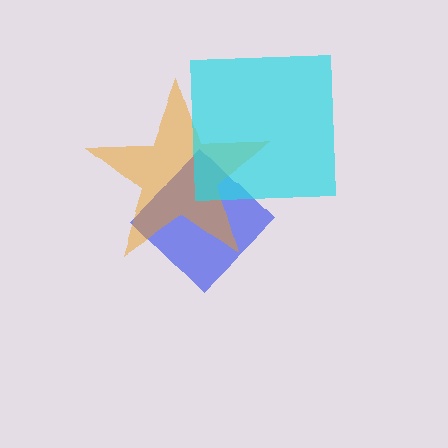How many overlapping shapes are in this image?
There are 3 overlapping shapes in the image.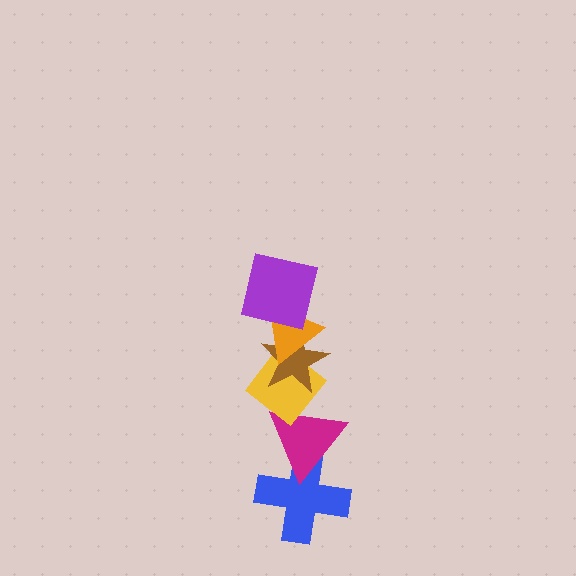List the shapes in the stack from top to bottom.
From top to bottom: the purple square, the orange triangle, the brown star, the yellow diamond, the magenta triangle, the blue cross.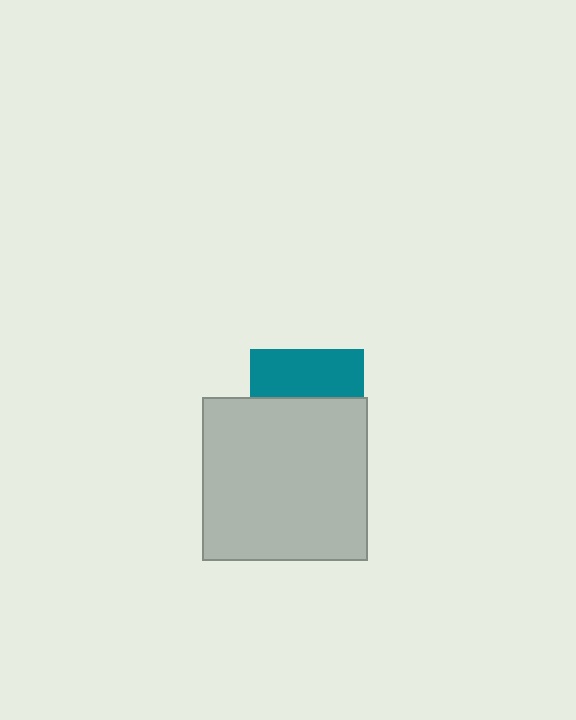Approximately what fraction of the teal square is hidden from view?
Roughly 57% of the teal square is hidden behind the light gray rectangle.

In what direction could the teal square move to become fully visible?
The teal square could move up. That would shift it out from behind the light gray rectangle entirely.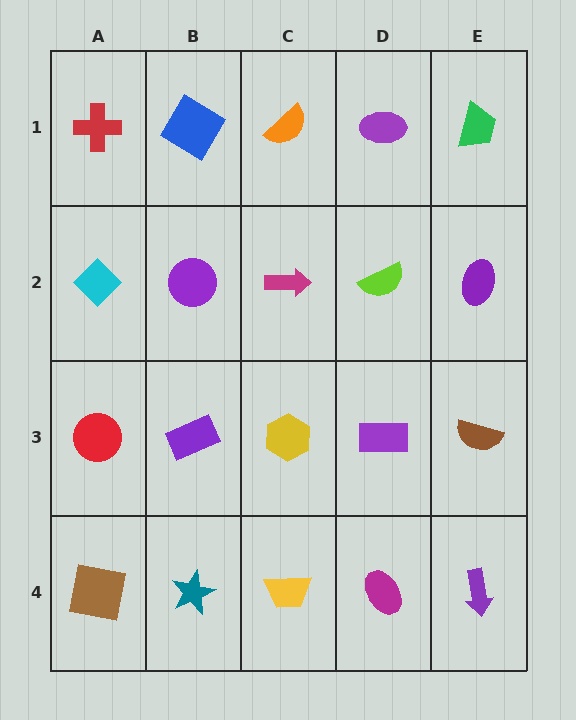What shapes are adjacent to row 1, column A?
A cyan diamond (row 2, column A), a blue diamond (row 1, column B).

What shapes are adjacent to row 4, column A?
A red circle (row 3, column A), a teal star (row 4, column B).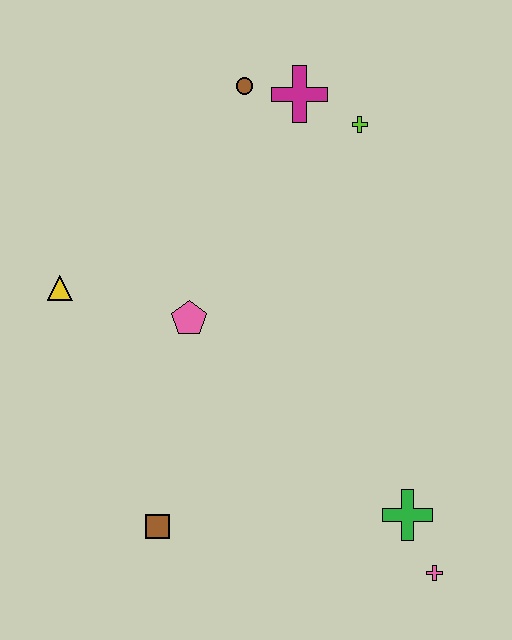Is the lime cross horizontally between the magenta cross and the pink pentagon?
No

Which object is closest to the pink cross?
The green cross is closest to the pink cross.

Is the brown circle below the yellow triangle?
No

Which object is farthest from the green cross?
The brown circle is farthest from the green cross.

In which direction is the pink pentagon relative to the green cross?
The pink pentagon is to the left of the green cross.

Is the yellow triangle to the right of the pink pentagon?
No